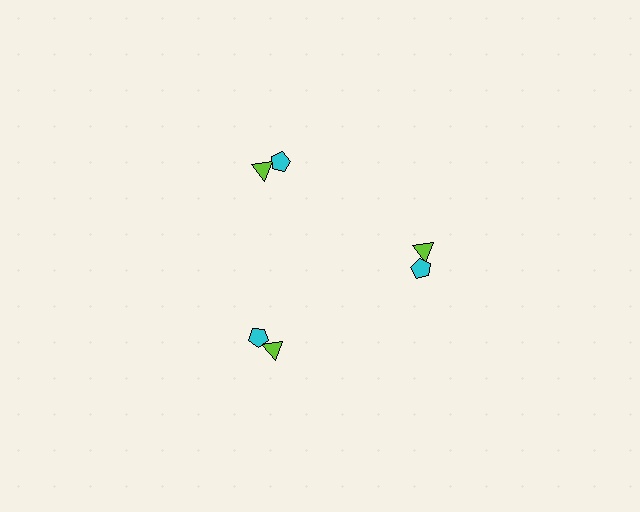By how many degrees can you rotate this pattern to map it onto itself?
The pattern maps onto itself every 120 degrees of rotation.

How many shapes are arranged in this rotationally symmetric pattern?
There are 6 shapes, arranged in 3 groups of 2.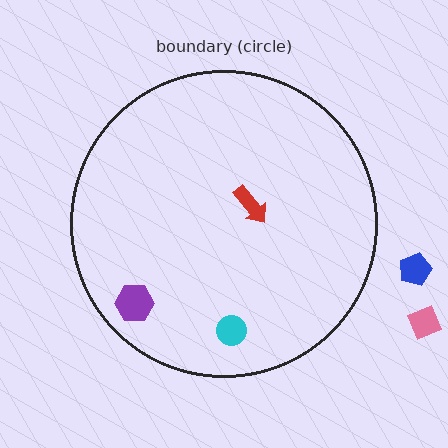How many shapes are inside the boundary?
3 inside, 2 outside.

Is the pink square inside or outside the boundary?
Outside.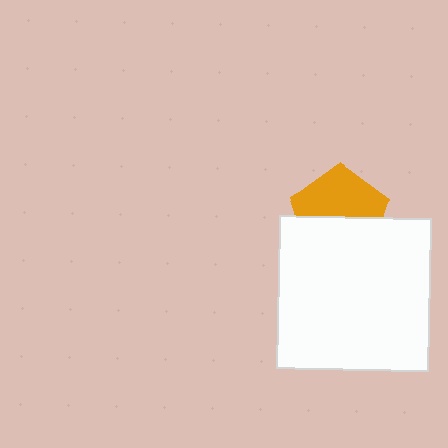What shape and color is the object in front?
The object in front is a white square.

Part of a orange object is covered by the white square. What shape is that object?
It is a pentagon.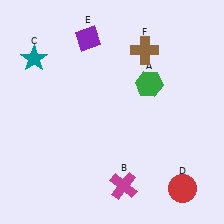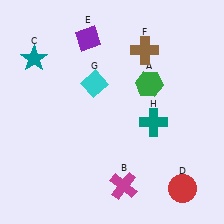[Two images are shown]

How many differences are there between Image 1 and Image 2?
There are 2 differences between the two images.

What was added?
A cyan diamond (G), a teal cross (H) were added in Image 2.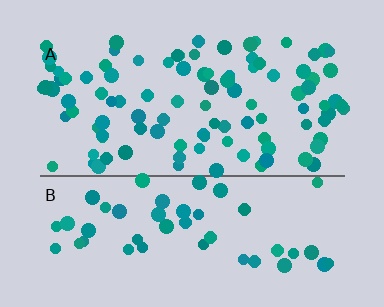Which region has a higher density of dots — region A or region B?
A (the top).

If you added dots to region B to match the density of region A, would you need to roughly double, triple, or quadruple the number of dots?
Approximately double.